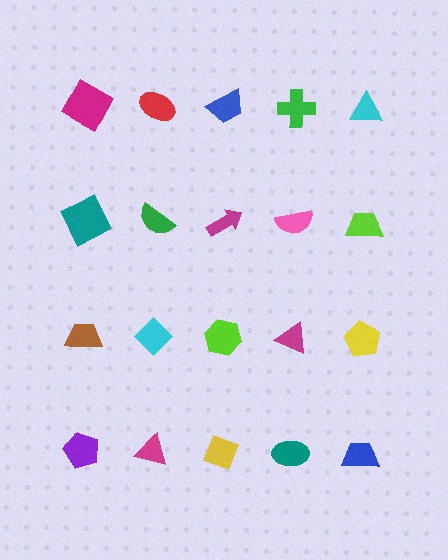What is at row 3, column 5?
A yellow pentagon.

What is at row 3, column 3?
A lime hexagon.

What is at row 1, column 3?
A blue trapezoid.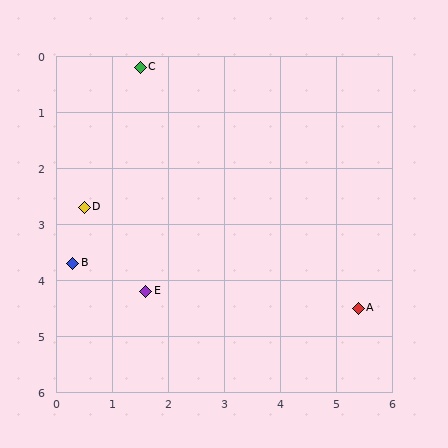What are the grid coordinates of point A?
Point A is at approximately (5.4, 4.5).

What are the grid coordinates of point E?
Point E is at approximately (1.6, 4.2).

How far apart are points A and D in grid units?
Points A and D are about 5.2 grid units apart.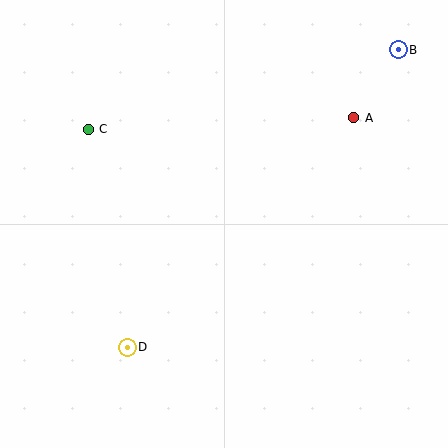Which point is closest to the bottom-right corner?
Point D is closest to the bottom-right corner.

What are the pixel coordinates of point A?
Point A is at (354, 118).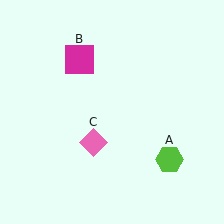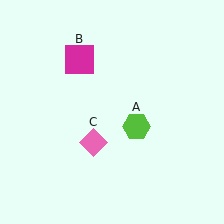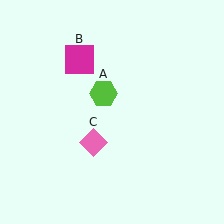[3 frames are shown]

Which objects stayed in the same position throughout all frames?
Magenta square (object B) and pink diamond (object C) remained stationary.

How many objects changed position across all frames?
1 object changed position: lime hexagon (object A).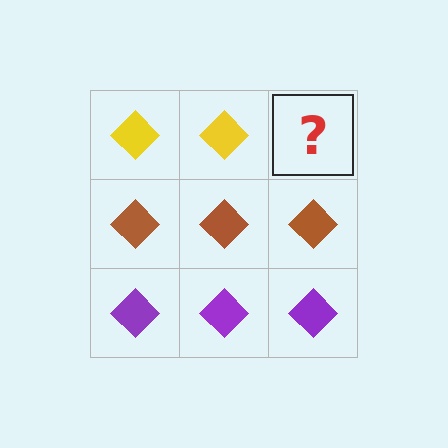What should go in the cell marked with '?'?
The missing cell should contain a yellow diamond.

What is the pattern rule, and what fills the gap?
The rule is that each row has a consistent color. The gap should be filled with a yellow diamond.